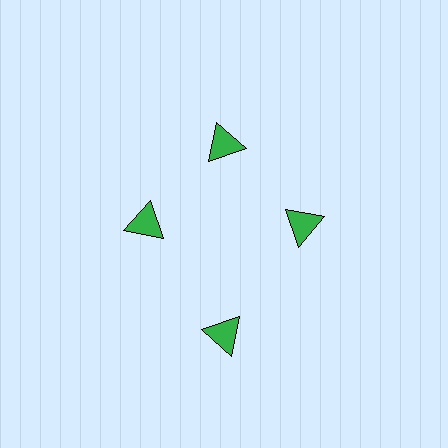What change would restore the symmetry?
The symmetry would be restored by moving it inward, back onto the ring so that all 4 triangles sit at equal angles and equal distance from the center.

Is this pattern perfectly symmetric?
No. The 4 green triangles are arranged in a ring, but one element near the 6 o'clock position is pushed outward from the center, breaking the 4-fold rotational symmetry.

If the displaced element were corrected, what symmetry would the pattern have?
It would have 4-fold rotational symmetry — the pattern would map onto itself every 90 degrees.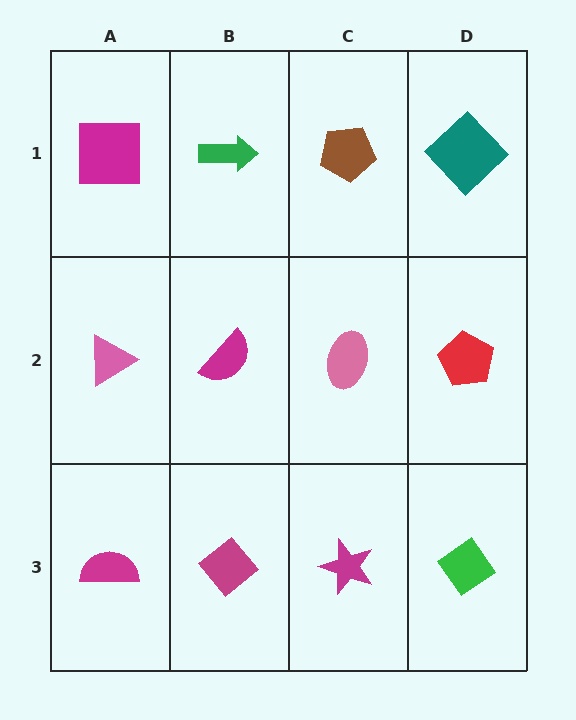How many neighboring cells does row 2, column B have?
4.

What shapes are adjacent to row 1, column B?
A magenta semicircle (row 2, column B), a magenta square (row 1, column A), a brown pentagon (row 1, column C).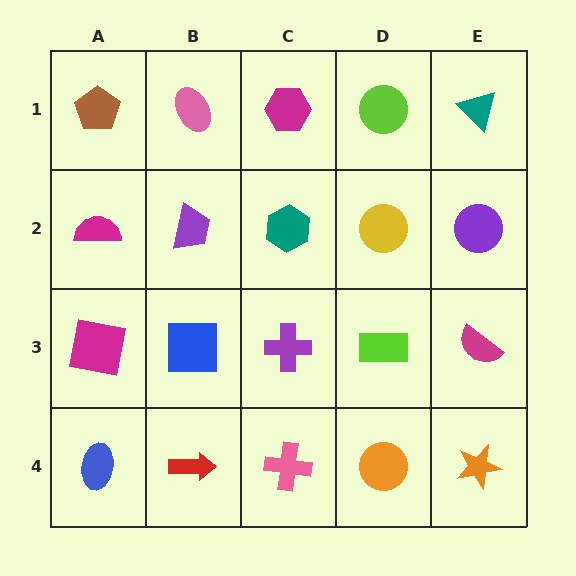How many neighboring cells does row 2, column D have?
4.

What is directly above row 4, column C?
A purple cross.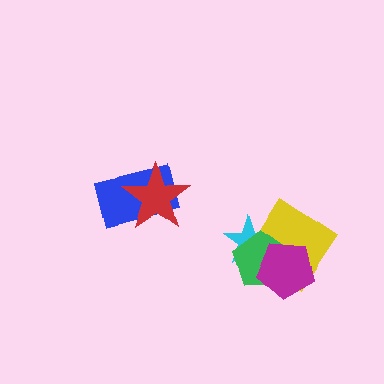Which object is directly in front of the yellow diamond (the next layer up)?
The green pentagon is directly in front of the yellow diamond.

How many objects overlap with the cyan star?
3 objects overlap with the cyan star.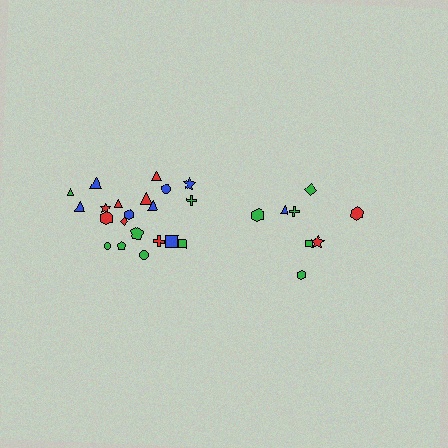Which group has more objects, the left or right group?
The left group.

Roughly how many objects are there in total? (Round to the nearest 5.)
Roughly 30 objects in total.